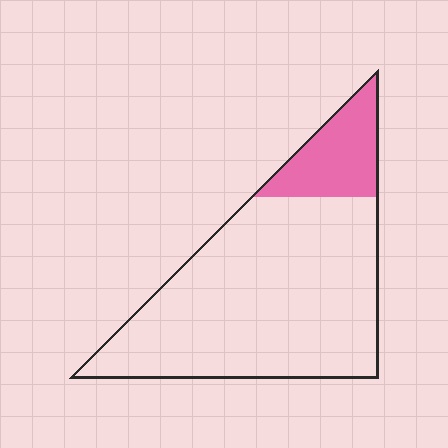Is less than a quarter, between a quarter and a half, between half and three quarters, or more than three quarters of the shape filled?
Less than a quarter.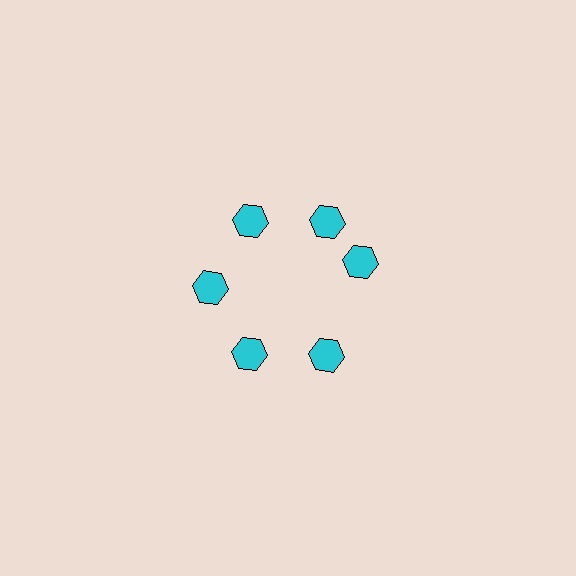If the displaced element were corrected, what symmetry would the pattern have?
It would have 6-fold rotational symmetry — the pattern would map onto itself every 60 degrees.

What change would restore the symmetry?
The symmetry would be restored by rotating it back into even spacing with its neighbors so that all 6 hexagons sit at equal angles and equal distance from the center.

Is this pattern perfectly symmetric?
No. The 6 cyan hexagons are arranged in a ring, but one element near the 3 o'clock position is rotated out of alignment along the ring, breaking the 6-fold rotational symmetry.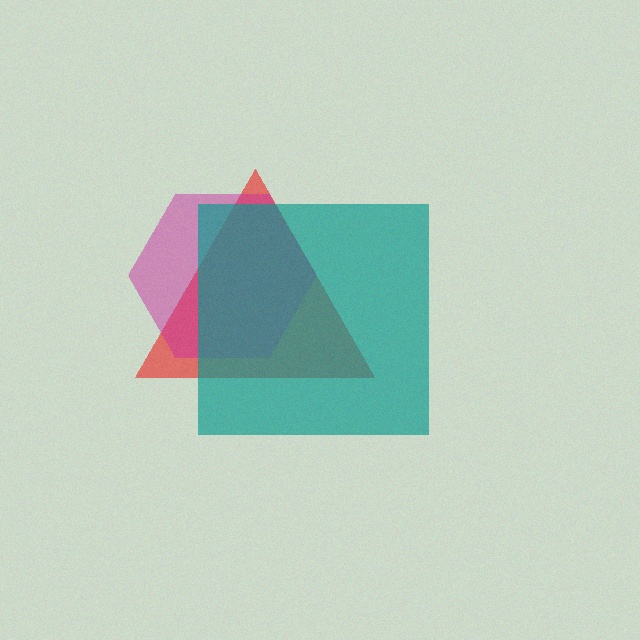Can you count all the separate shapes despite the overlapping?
Yes, there are 3 separate shapes.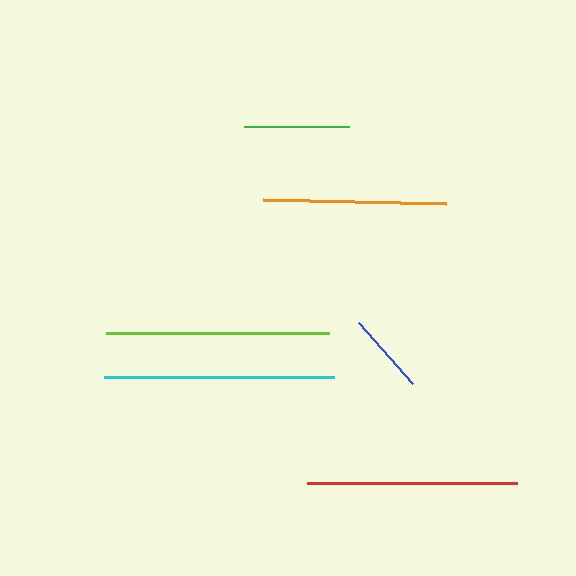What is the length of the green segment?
The green segment is approximately 104 pixels long.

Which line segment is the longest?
The cyan line is the longest at approximately 231 pixels.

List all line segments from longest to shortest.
From longest to shortest: cyan, lime, red, orange, green, blue.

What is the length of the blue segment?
The blue segment is approximately 82 pixels long.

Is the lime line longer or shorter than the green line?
The lime line is longer than the green line.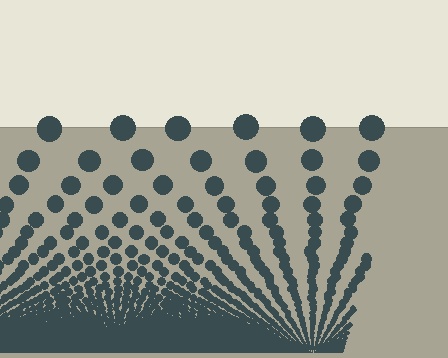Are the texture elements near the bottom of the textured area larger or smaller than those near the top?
Smaller. The gradient is inverted — elements near the bottom are smaller and denser.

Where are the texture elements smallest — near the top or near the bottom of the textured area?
Near the bottom.